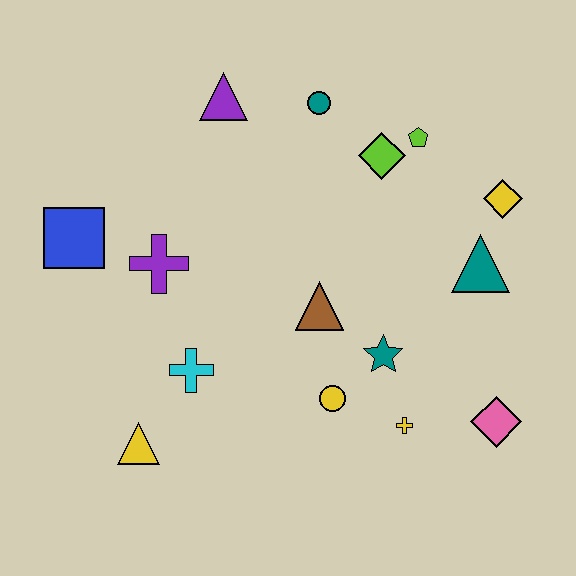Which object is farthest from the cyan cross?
The yellow diamond is farthest from the cyan cross.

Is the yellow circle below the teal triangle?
Yes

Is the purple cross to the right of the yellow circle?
No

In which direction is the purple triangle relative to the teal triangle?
The purple triangle is to the left of the teal triangle.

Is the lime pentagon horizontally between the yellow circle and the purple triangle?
No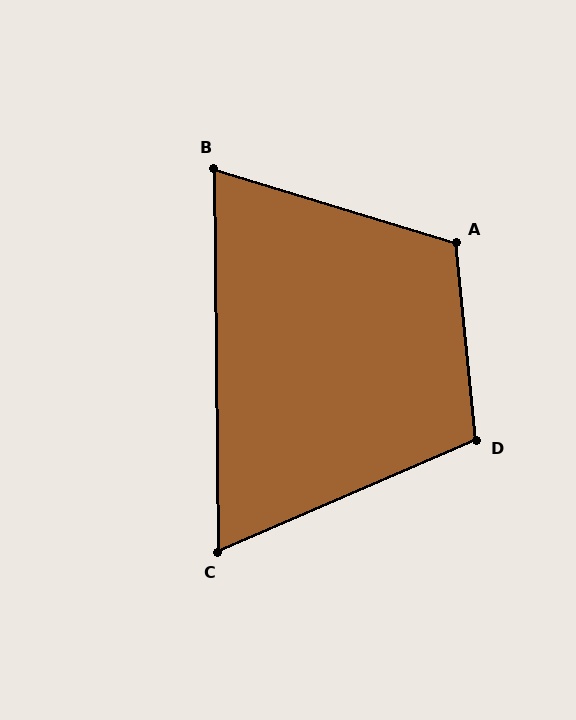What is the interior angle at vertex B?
Approximately 73 degrees (acute).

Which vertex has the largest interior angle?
A, at approximately 113 degrees.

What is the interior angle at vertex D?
Approximately 107 degrees (obtuse).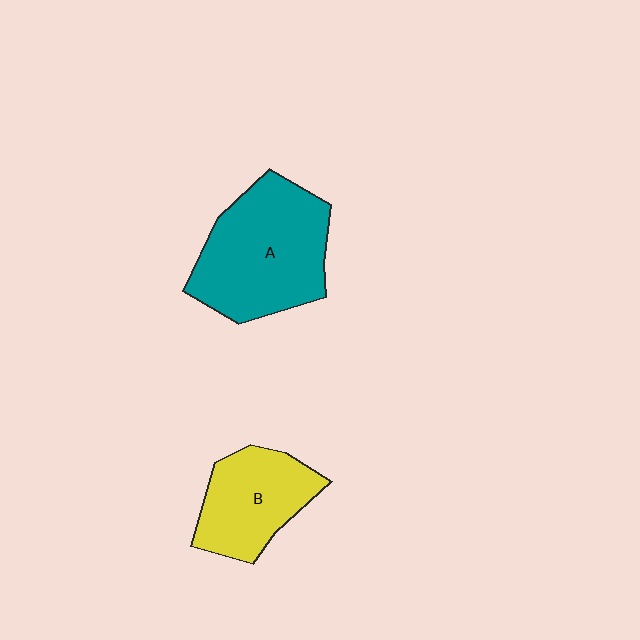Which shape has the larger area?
Shape A (teal).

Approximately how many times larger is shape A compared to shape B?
Approximately 1.5 times.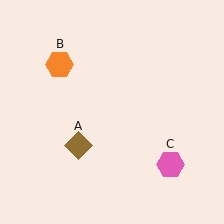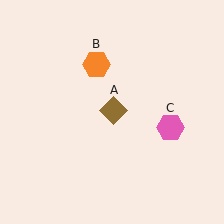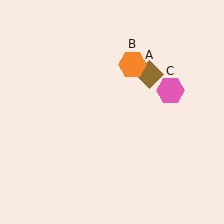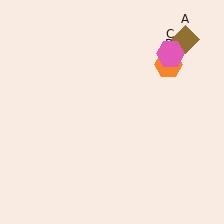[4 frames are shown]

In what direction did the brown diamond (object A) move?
The brown diamond (object A) moved up and to the right.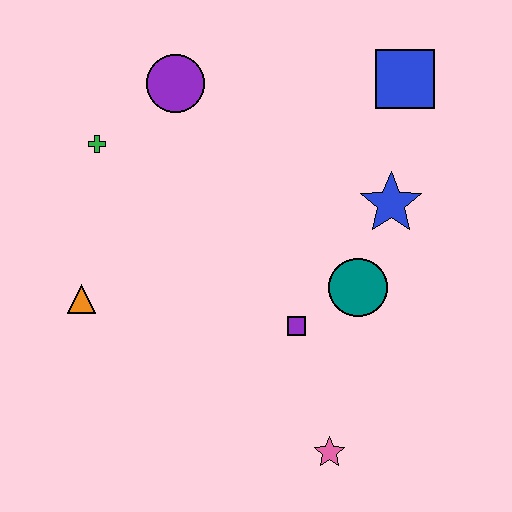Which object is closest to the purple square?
The teal circle is closest to the purple square.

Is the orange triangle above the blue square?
No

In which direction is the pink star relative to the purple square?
The pink star is below the purple square.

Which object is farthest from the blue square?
The orange triangle is farthest from the blue square.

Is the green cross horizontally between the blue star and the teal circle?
No